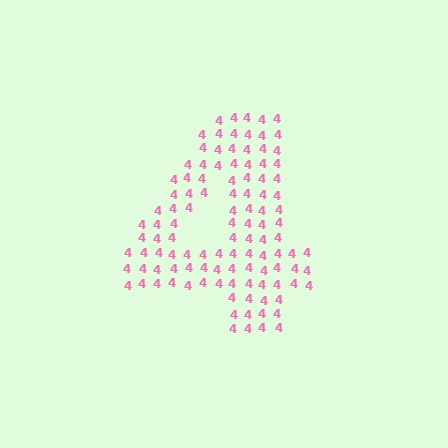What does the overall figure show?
The overall figure shows the digit 4.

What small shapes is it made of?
It is made of small digit 4's.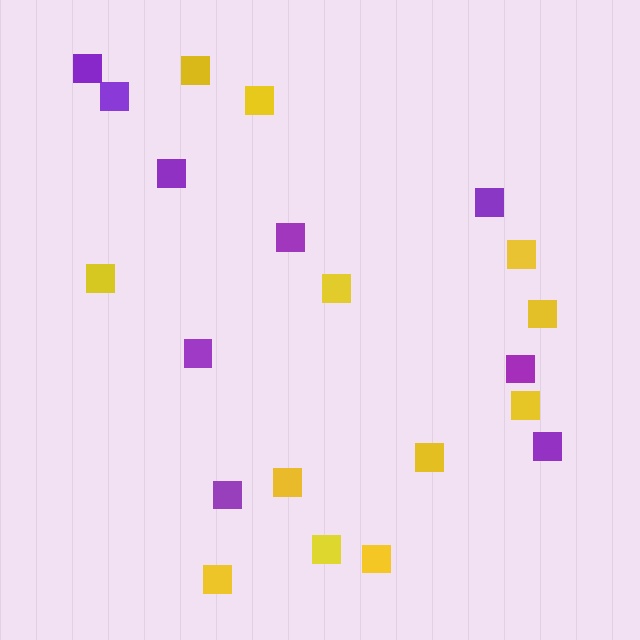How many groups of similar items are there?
There are 2 groups: one group of yellow squares (12) and one group of purple squares (9).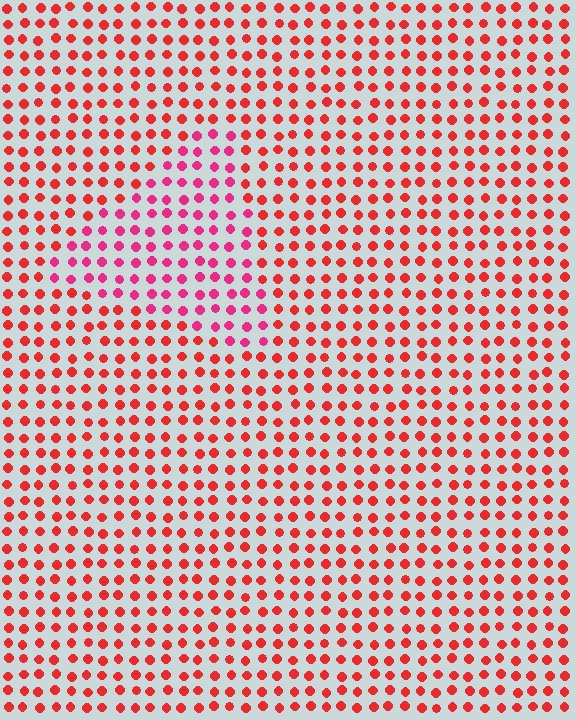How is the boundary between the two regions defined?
The boundary is defined purely by a slight shift in hue (about 29 degrees). Spacing, size, and orientation are identical on both sides.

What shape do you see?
I see a triangle.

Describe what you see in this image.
The image is filled with small red elements in a uniform arrangement. A triangle-shaped region is visible where the elements are tinted to a slightly different hue, forming a subtle color boundary.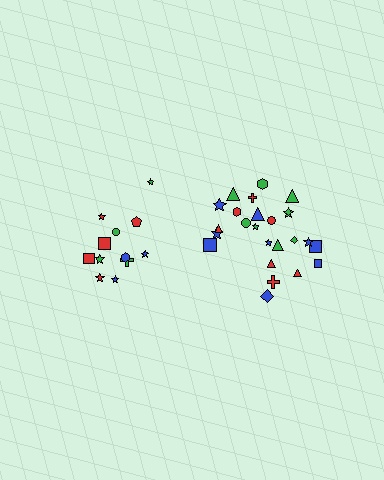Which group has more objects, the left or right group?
The right group.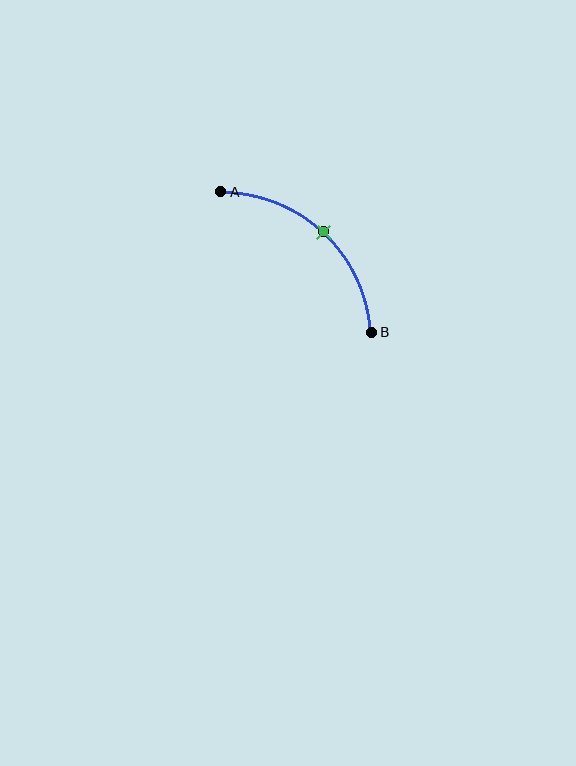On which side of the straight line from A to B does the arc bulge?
The arc bulges above and to the right of the straight line connecting A and B.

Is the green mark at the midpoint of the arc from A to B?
Yes. The green mark lies on the arc at equal arc-length from both A and B — it is the arc midpoint.